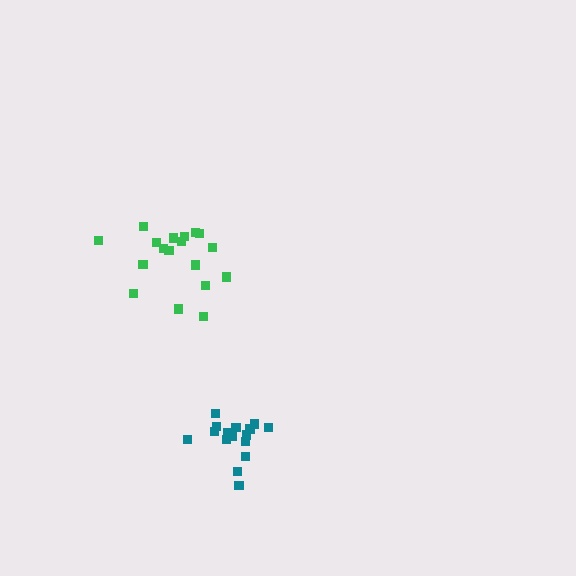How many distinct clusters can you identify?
There are 2 distinct clusters.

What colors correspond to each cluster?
The clusters are colored: green, teal.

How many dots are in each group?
Group 1: 18 dots, Group 2: 17 dots (35 total).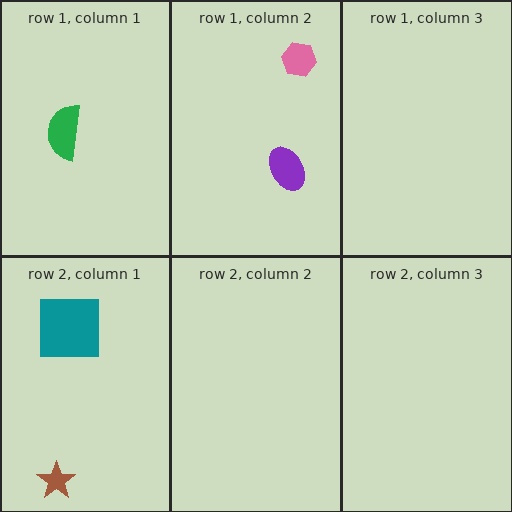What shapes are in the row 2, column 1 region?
The brown star, the teal square.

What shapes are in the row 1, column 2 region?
The pink hexagon, the purple ellipse.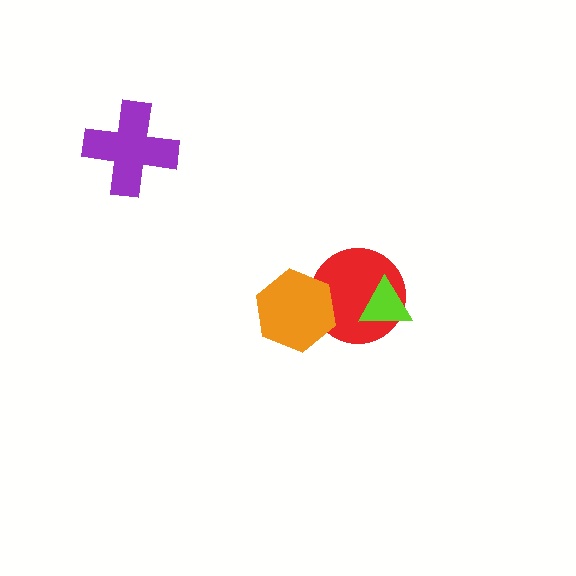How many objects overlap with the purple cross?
0 objects overlap with the purple cross.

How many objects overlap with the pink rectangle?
3 objects overlap with the pink rectangle.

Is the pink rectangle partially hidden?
Yes, it is partially covered by another shape.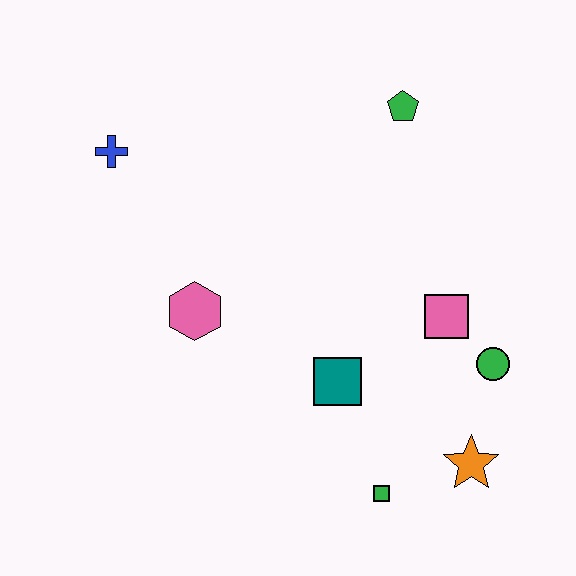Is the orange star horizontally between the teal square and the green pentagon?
No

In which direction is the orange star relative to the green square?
The orange star is to the right of the green square.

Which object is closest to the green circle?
The pink square is closest to the green circle.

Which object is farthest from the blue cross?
The orange star is farthest from the blue cross.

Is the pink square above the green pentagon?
No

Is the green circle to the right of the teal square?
Yes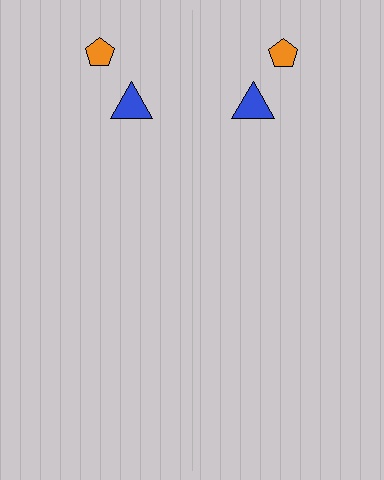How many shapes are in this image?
There are 4 shapes in this image.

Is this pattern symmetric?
Yes, this pattern has bilateral (reflection) symmetry.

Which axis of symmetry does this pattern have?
The pattern has a vertical axis of symmetry running through the center of the image.